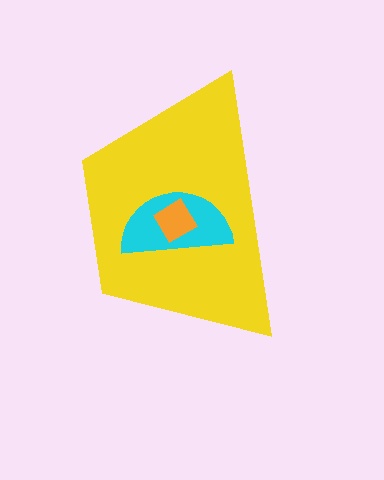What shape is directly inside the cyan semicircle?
The orange diamond.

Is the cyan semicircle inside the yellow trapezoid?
Yes.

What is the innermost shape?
The orange diamond.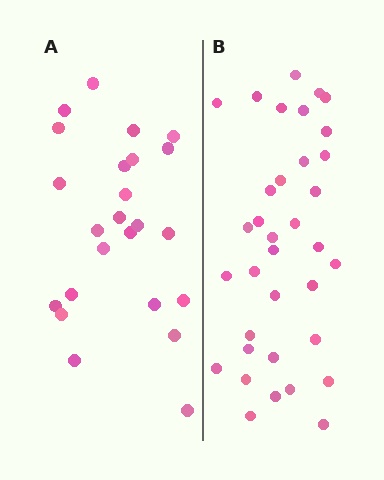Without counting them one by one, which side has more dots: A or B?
Region B (the right region) has more dots.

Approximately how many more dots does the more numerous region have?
Region B has roughly 12 or so more dots than region A.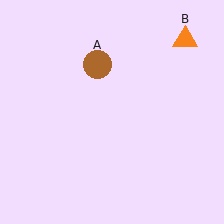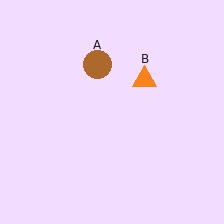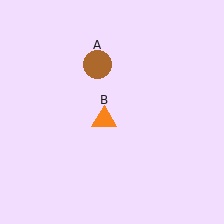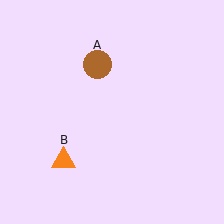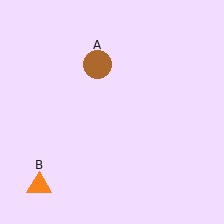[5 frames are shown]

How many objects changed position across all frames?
1 object changed position: orange triangle (object B).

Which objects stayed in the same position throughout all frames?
Brown circle (object A) remained stationary.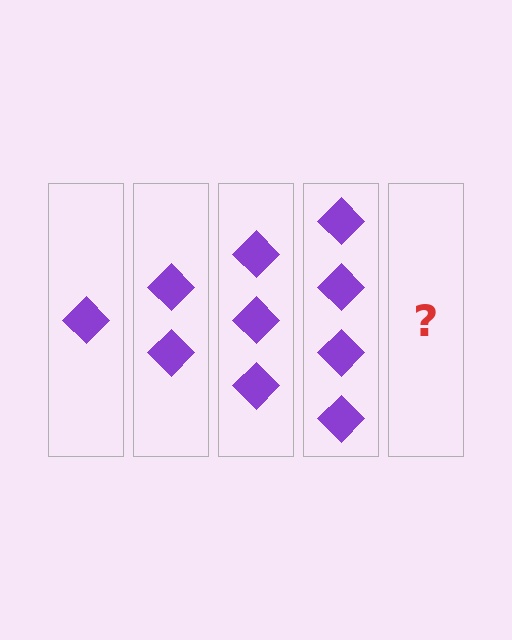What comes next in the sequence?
The next element should be 5 diamonds.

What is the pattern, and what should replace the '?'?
The pattern is that each step adds one more diamond. The '?' should be 5 diamonds.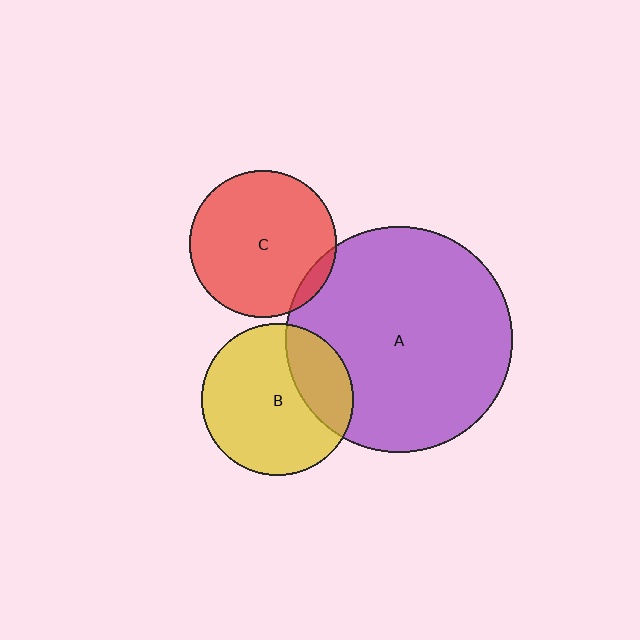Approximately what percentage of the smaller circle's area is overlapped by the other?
Approximately 5%.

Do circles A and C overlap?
Yes.